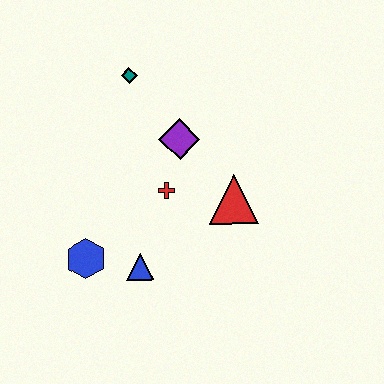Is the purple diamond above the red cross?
Yes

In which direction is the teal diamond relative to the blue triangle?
The teal diamond is above the blue triangle.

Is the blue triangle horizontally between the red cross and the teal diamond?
Yes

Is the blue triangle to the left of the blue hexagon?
No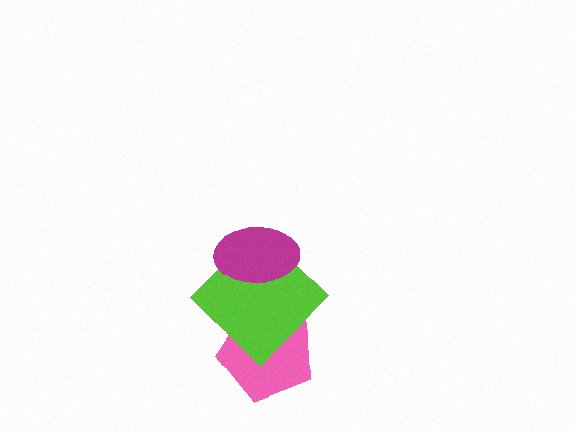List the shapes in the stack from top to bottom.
From top to bottom: the magenta ellipse, the lime diamond, the pink pentagon.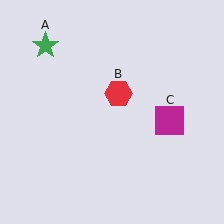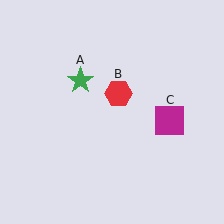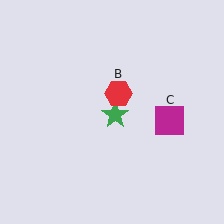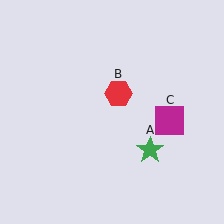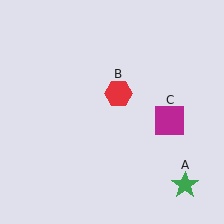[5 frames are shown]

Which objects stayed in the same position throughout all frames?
Red hexagon (object B) and magenta square (object C) remained stationary.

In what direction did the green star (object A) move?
The green star (object A) moved down and to the right.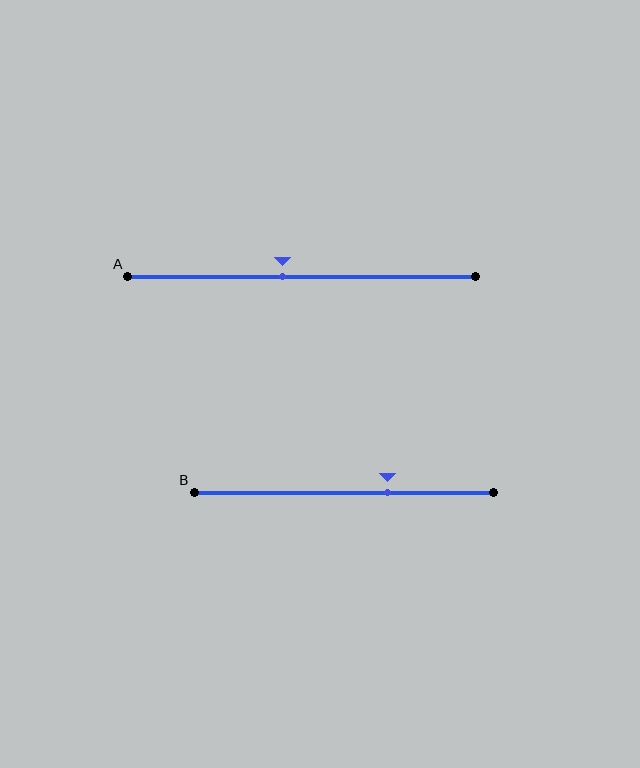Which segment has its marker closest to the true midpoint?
Segment A has its marker closest to the true midpoint.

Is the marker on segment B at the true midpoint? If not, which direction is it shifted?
No, the marker on segment B is shifted to the right by about 14% of the segment length.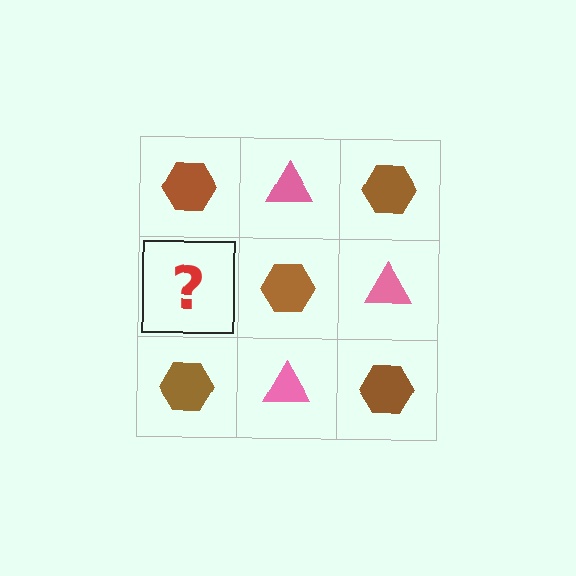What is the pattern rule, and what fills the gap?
The rule is that it alternates brown hexagon and pink triangle in a checkerboard pattern. The gap should be filled with a pink triangle.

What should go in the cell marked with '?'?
The missing cell should contain a pink triangle.